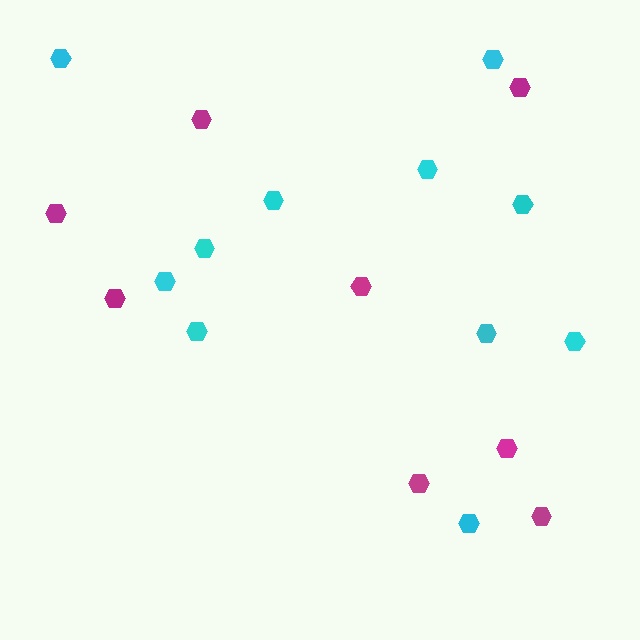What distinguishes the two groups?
There are 2 groups: one group of cyan hexagons (11) and one group of magenta hexagons (8).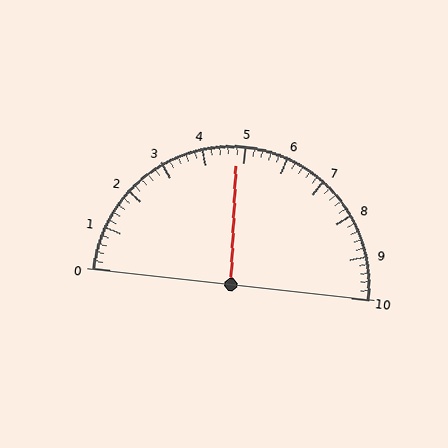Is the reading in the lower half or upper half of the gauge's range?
The reading is in the lower half of the range (0 to 10).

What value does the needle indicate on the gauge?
The needle indicates approximately 4.8.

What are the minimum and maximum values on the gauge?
The gauge ranges from 0 to 10.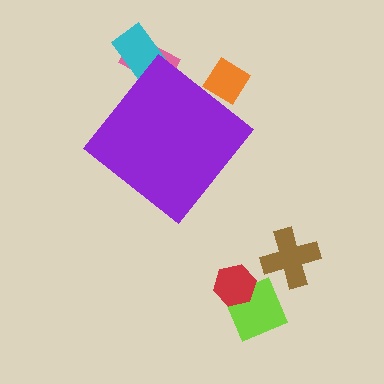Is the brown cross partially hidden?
No, the brown cross is fully visible.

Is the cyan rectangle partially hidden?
Yes, the cyan rectangle is partially hidden behind the purple diamond.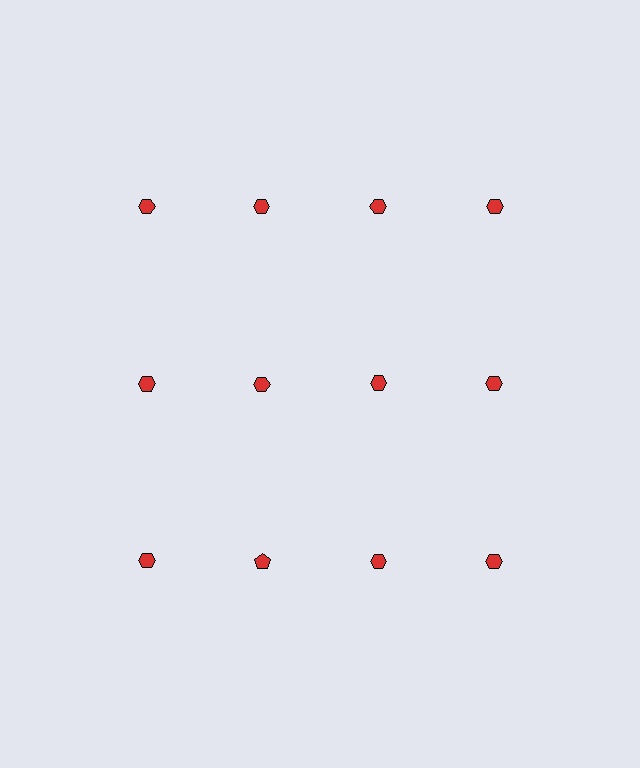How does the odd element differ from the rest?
It has a different shape: pentagon instead of hexagon.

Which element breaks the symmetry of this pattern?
The red pentagon in the third row, second from left column breaks the symmetry. All other shapes are red hexagons.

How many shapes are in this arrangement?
There are 12 shapes arranged in a grid pattern.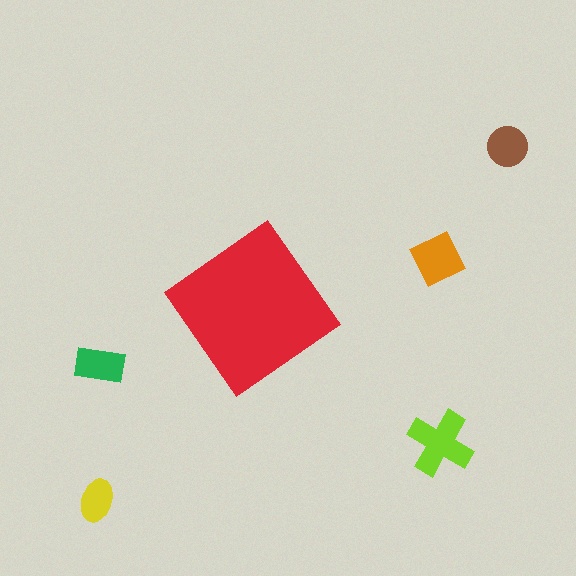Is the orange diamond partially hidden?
No, the orange diamond is fully visible.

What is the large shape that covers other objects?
A red diamond.